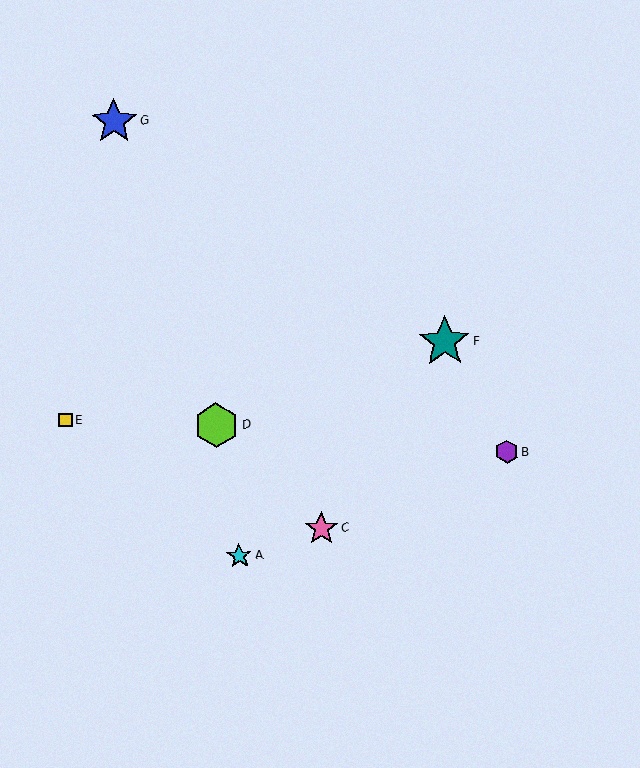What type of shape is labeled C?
Shape C is a pink star.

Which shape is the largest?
The teal star (labeled F) is the largest.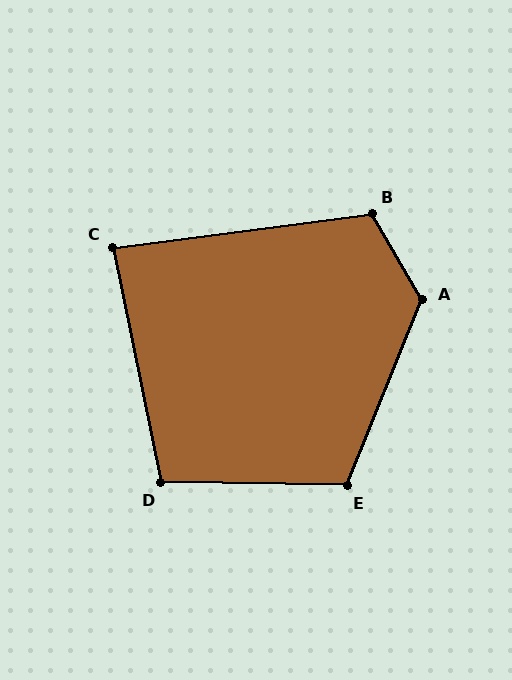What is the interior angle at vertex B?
Approximately 113 degrees (obtuse).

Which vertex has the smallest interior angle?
C, at approximately 86 degrees.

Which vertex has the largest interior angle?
A, at approximately 127 degrees.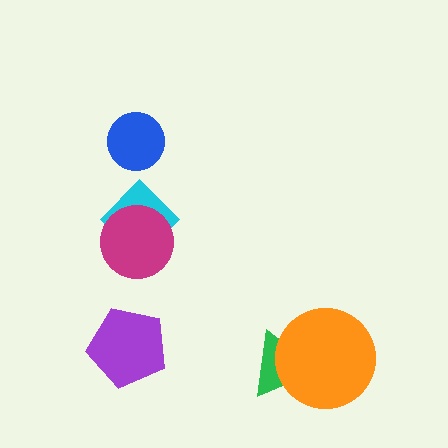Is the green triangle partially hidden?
Yes, it is partially covered by another shape.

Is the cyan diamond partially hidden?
Yes, it is partially covered by another shape.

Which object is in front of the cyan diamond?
The magenta circle is in front of the cyan diamond.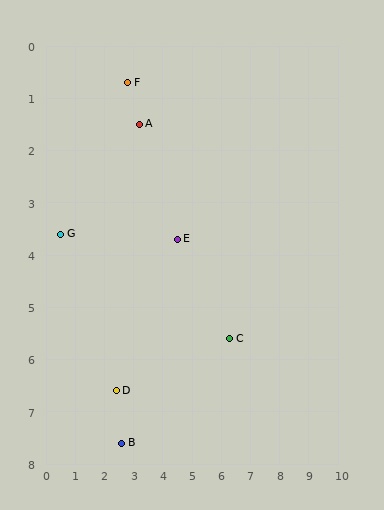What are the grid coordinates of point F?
Point F is at approximately (2.8, 0.7).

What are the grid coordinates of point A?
Point A is at approximately (3.2, 1.5).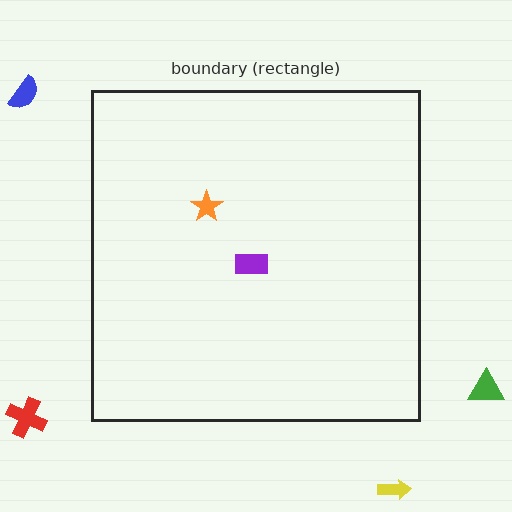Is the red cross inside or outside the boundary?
Outside.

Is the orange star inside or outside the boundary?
Inside.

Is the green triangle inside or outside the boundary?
Outside.